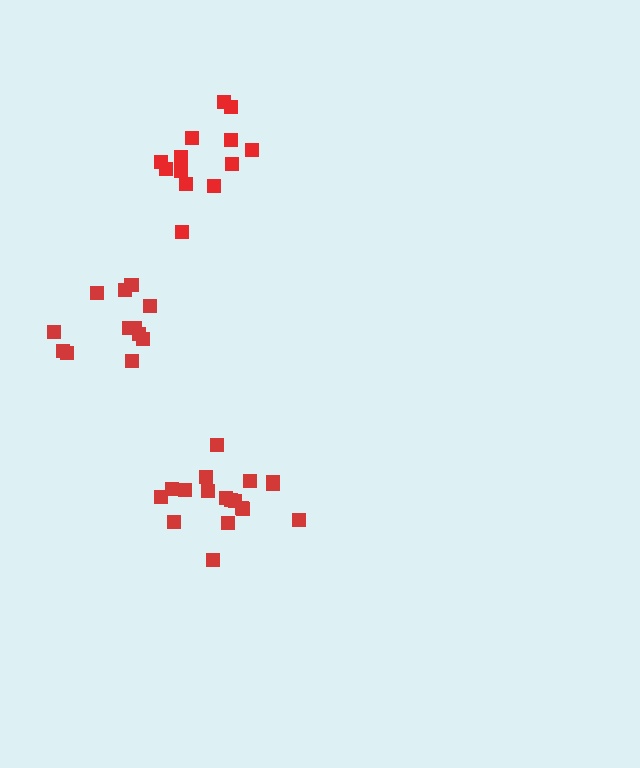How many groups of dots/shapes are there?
There are 3 groups.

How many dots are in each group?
Group 1: 18 dots, Group 2: 13 dots, Group 3: 12 dots (43 total).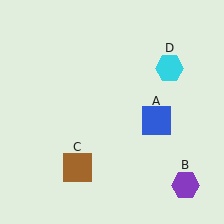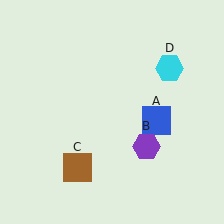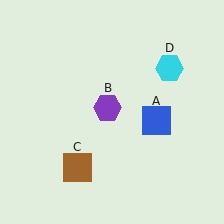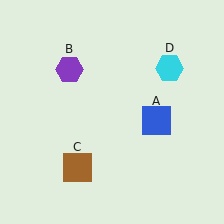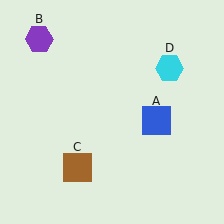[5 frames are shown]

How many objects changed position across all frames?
1 object changed position: purple hexagon (object B).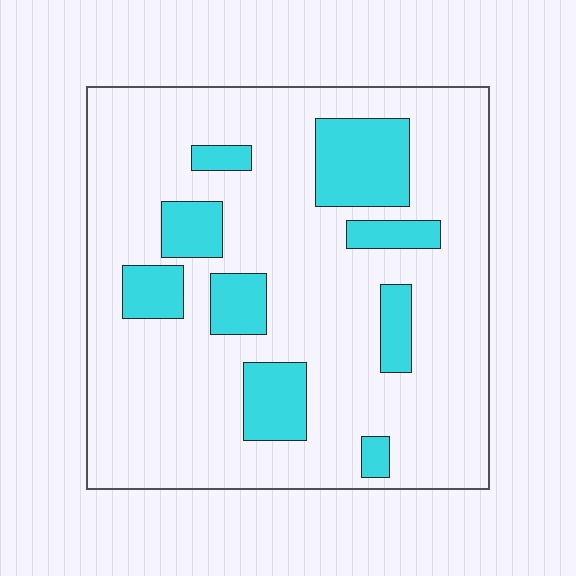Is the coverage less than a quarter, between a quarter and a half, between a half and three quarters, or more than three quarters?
Less than a quarter.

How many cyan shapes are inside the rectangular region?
9.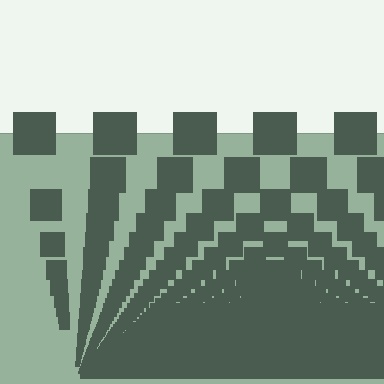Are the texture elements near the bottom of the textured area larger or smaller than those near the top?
Smaller. The gradient is inverted — elements near the bottom are smaller and denser.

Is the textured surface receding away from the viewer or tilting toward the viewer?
The surface appears to tilt toward the viewer. Texture elements get larger and sparser toward the top.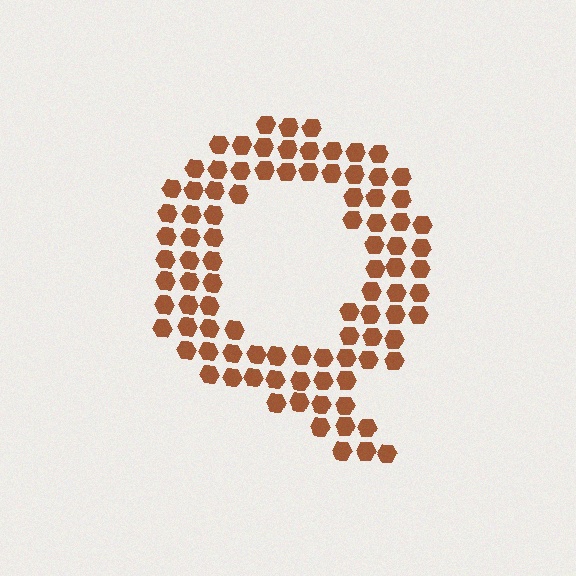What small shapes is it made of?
It is made of small hexagons.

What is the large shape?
The large shape is the letter Q.